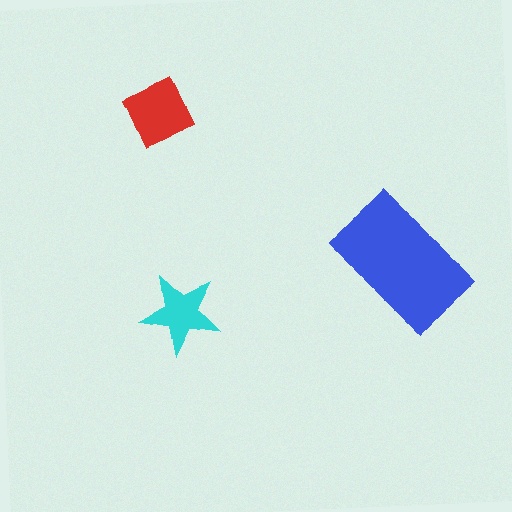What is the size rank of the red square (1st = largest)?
2nd.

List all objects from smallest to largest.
The cyan star, the red square, the blue rectangle.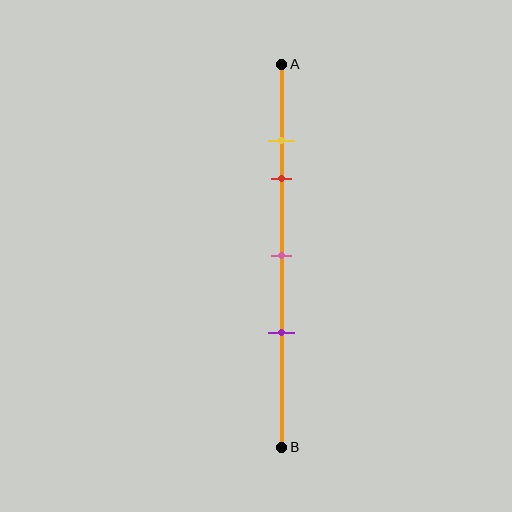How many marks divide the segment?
There are 4 marks dividing the segment.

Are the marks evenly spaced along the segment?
No, the marks are not evenly spaced.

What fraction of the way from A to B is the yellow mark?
The yellow mark is approximately 20% (0.2) of the way from A to B.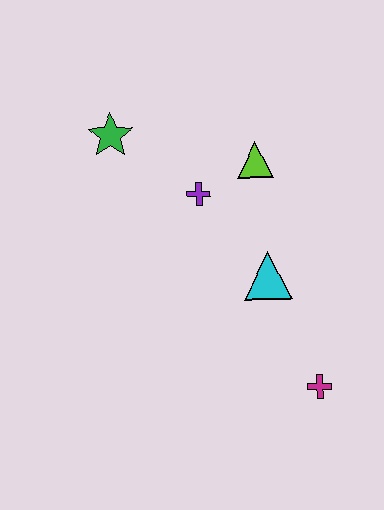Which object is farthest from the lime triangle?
The magenta cross is farthest from the lime triangle.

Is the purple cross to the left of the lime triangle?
Yes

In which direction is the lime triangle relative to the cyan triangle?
The lime triangle is above the cyan triangle.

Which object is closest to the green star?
The purple cross is closest to the green star.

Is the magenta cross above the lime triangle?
No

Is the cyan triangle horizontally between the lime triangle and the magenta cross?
Yes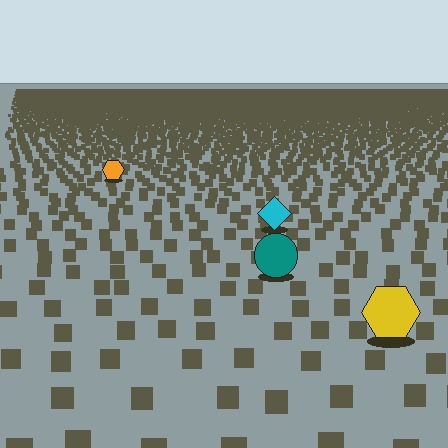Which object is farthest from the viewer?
The orange hexagon is farthest from the viewer. It appears smaller and the ground texture around it is denser.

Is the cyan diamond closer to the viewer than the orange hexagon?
Yes. The cyan diamond is closer — you can tell from the texture gradient: the ground texture is coarser near it.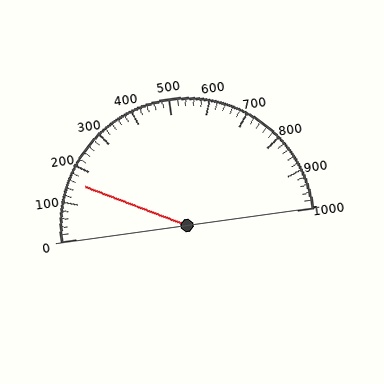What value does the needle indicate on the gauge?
The needle indicates approximately 160.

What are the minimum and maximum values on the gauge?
The gauge ranges from 0 to 1000.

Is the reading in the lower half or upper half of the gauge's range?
The reading is in the lower half of the range (0 to 1000).